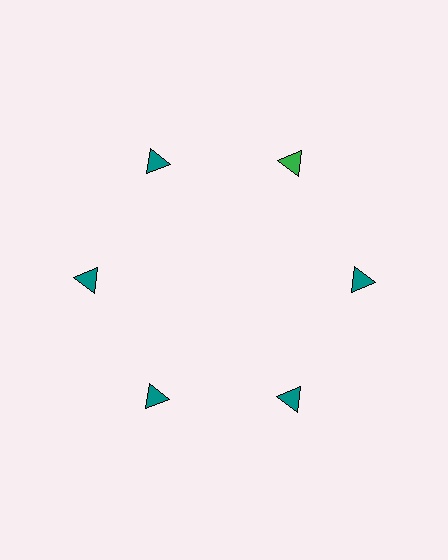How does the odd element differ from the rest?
It has a different color: green instead of teal.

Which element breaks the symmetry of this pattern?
The green triangle at roughly the 1 o'clock position breaks the symmetry. All other shapes are teal triangles.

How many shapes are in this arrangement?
There are 6 shapes arranged in a ring pattern.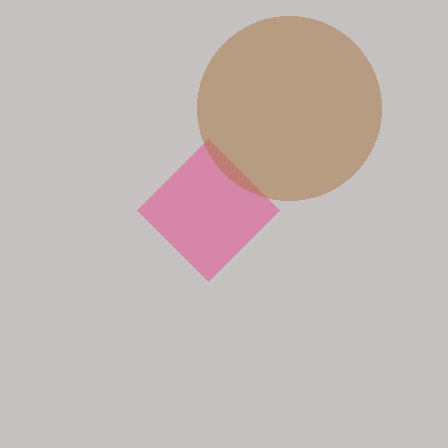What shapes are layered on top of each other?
The layered shapes are: a pink diamond, a brown circle.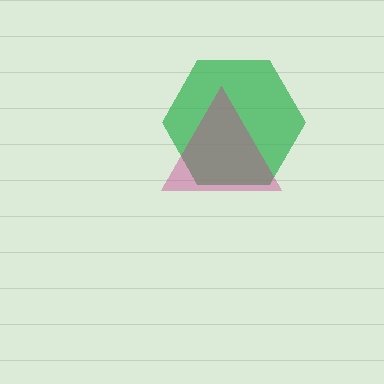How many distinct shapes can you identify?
There are 2 distinct shapes: a green hexagon, a magenta triangle.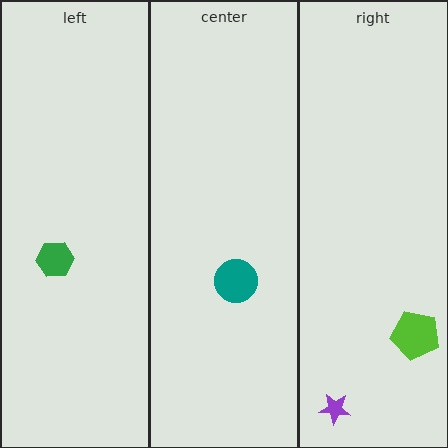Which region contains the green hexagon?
The left region.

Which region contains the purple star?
The right region.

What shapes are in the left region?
The green hexagon.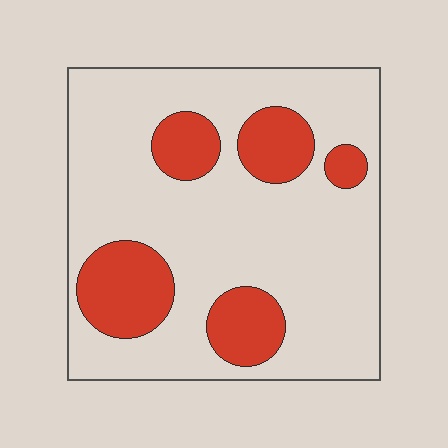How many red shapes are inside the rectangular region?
5.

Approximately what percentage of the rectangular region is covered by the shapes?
Approximately 25%.